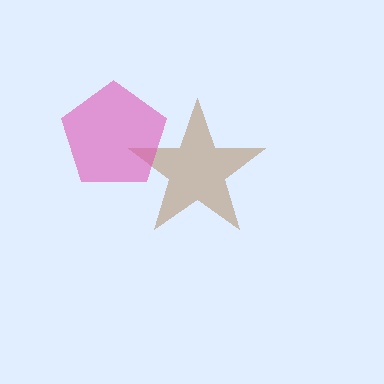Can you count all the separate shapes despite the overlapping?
Yes, there are 2 separate shapes.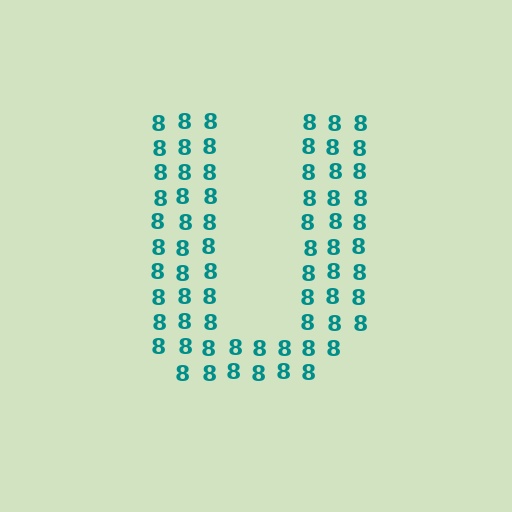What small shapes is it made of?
It is made of small digit 8's.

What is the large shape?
The large shape is the letter U.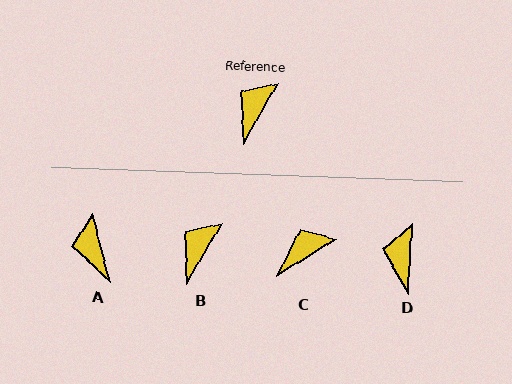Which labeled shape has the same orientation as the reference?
B.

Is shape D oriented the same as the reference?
No, it is off by about 27 degrees.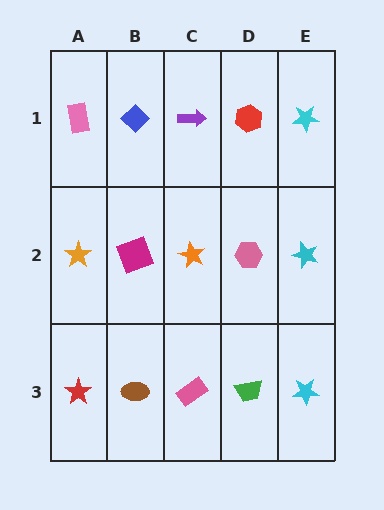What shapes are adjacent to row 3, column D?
A pink hexagon (row 2, column D), a pink rectangle (row 3, column C), a cyan star (row 3, column E).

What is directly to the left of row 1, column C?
A blue diamond.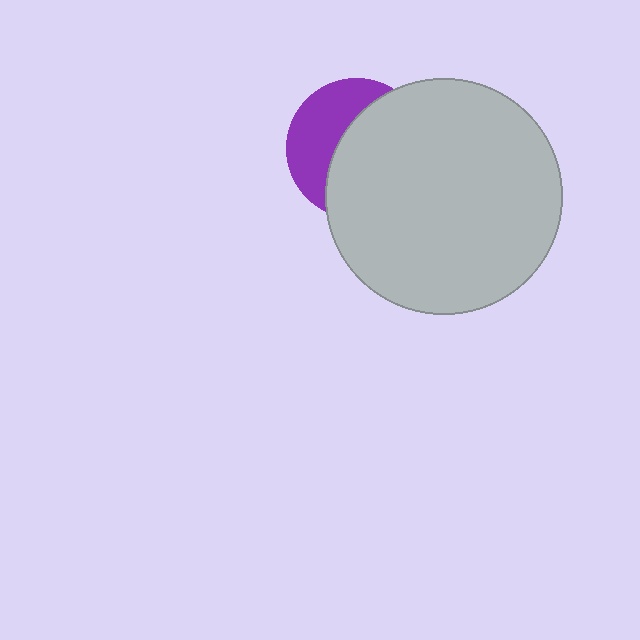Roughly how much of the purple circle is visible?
A small part of it is visible (roughly 40%).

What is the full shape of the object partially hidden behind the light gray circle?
The partially hidden object is a purple circle.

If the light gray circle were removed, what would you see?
You would see the complete purple circle.